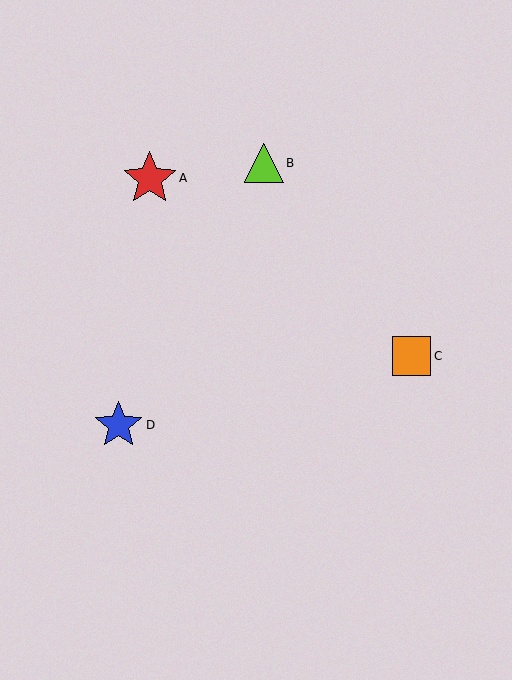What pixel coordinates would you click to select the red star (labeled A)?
Click at (150, 178) to select the red star A.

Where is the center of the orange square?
The center of the orange square is at (411, 356).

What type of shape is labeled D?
Shape D is a blue star.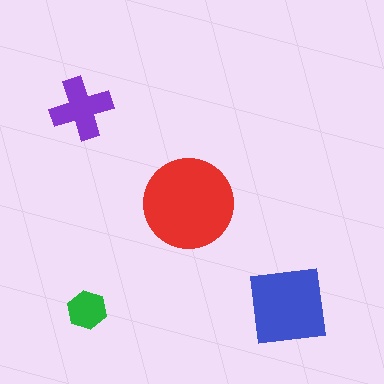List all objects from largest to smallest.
The red circle, the blue square, the purple cross, the green hexagon.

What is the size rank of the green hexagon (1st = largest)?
4th.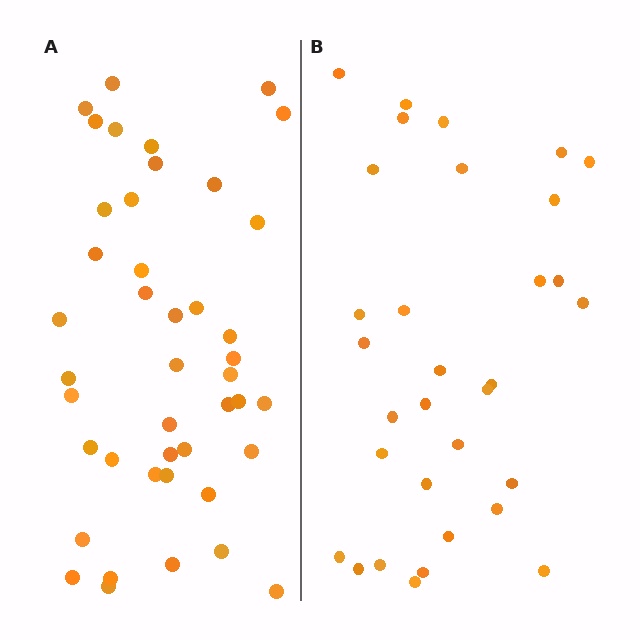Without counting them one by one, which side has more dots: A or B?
Region A (the left region) has more dots.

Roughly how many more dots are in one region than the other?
Region A has roughly 12 or so more dots than region B.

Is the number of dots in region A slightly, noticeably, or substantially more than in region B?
Region A has noticeably more, but not dramatically so. The ratio is roughly 1.3 to 1.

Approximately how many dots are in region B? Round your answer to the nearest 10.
About 30 dots. (The exact count is 32, which rounds to 30.)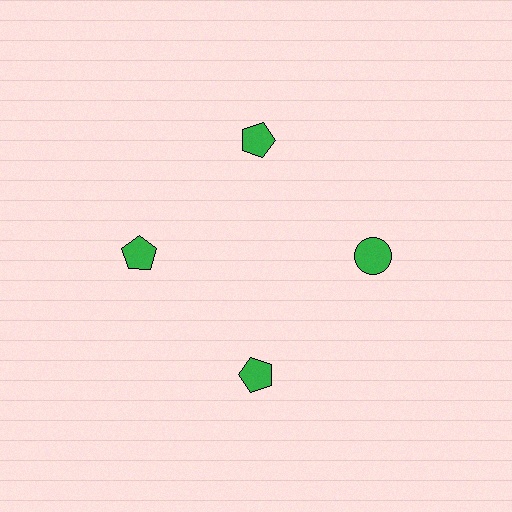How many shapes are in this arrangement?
There are 4 shapes arranged in a ring pattern.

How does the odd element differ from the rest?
It has a different shape: circle instead of pentagon.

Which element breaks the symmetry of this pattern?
The green circle at roughly the 3 o'clock position breaks the symmetry. All other shapes are green pentagons.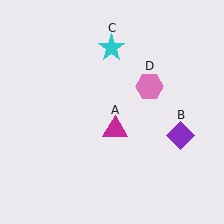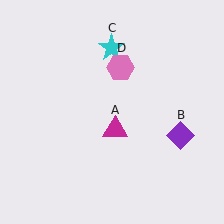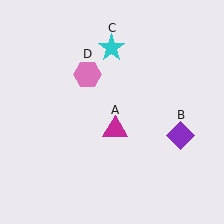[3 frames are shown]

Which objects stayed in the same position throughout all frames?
Magenta triangle (object A) and purple diamond (object B) and cyan star (object C) remained stationary.